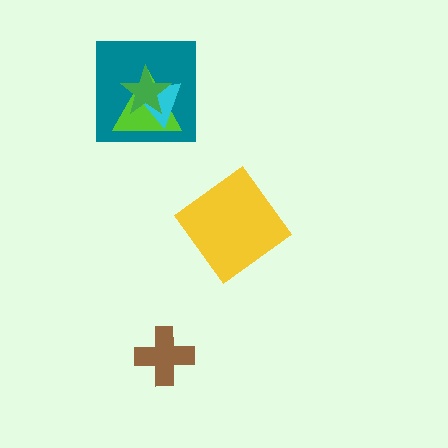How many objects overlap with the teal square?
3 objects overlap with the teal square.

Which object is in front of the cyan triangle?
The green star is in front of the cyan triangle.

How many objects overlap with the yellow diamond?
0 objects overlap with the yellow diamond.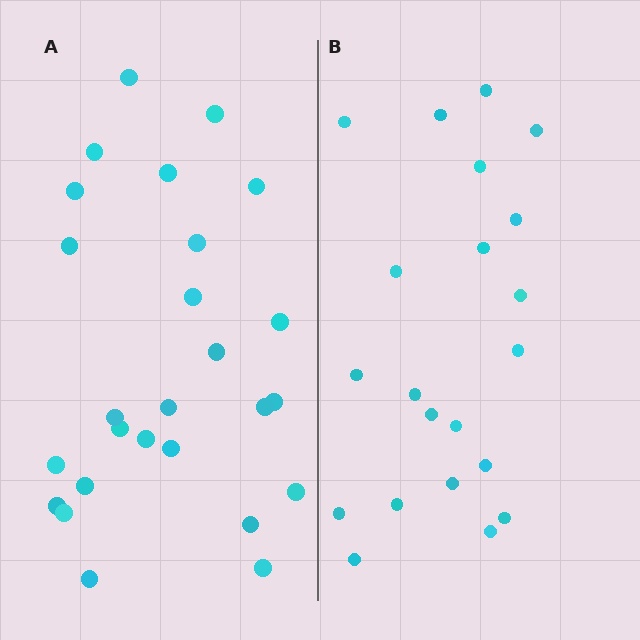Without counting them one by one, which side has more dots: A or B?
Region A (the left region) has more dots.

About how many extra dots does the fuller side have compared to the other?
Region A has about 5 more dots than region B.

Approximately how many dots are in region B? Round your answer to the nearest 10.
About 20 dots. (The exact count is 21, which rounds to 20.)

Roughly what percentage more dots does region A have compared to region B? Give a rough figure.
About 25% more.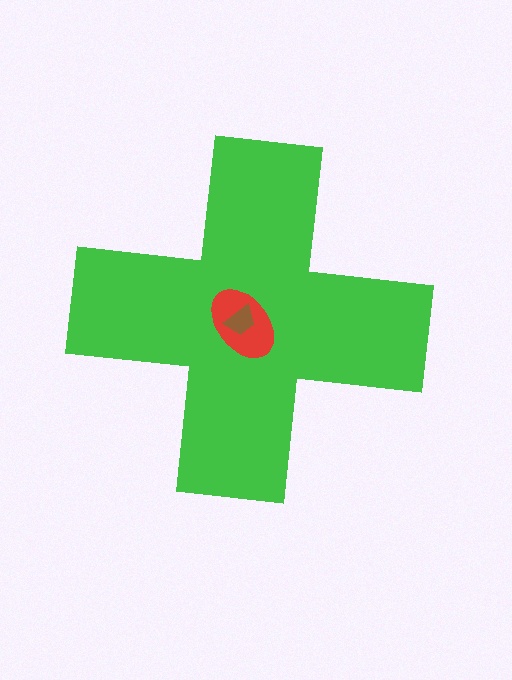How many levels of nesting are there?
3.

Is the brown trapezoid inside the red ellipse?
Yes.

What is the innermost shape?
The brown trapezoid.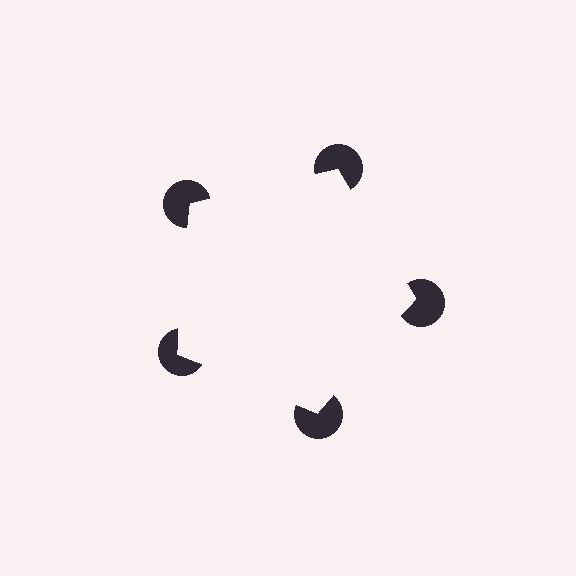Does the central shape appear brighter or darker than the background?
It typically appears slightly brighter than the background, even though no actual brightness change is drawn.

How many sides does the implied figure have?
5 sides.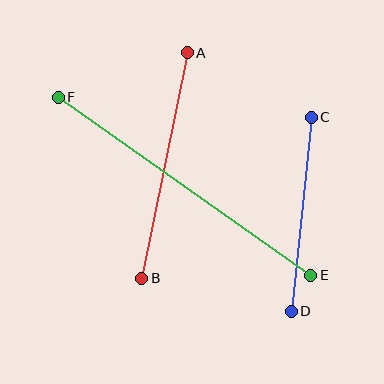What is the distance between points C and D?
The distance is approximately 195 pixels.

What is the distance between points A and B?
The distance is approximately 230 pixels.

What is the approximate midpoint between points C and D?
The midpoint is at approximately (301, 214) pixels.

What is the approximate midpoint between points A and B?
The midpoint is at approximately (164, 166) pixels.